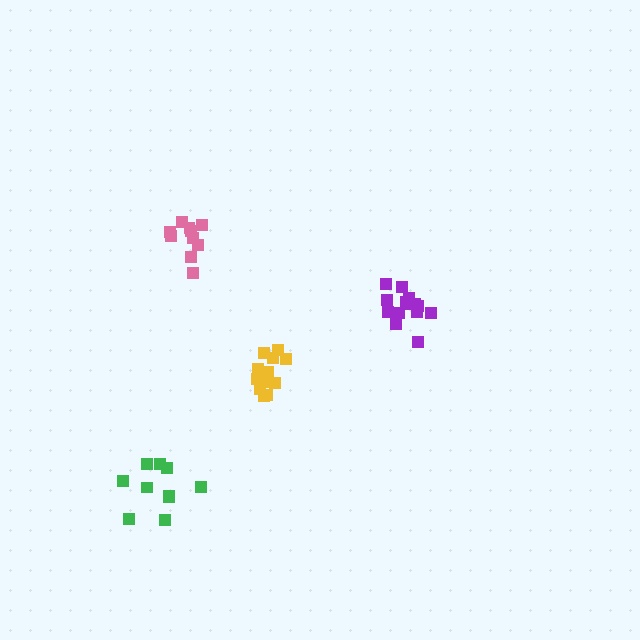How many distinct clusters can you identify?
There are 4 distinct clusters.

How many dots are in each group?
Group 1: 14 dots, Group 2: 10 dots, Group 3: 12 dots, Group 4: 10 dots (46 total).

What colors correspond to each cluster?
The clusters are colored: purple, pink, yellow, green.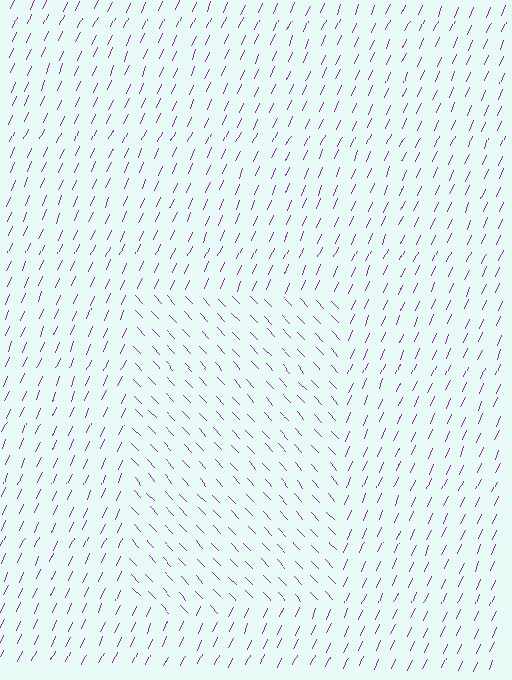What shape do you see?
I see a rectangle.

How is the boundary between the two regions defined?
The boundary is defined purely by a change in line orientation (approximately 67 degrees difference). All lines are the same color and thickness.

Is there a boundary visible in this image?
Yes, there is a texture boundary formed by a change in line orientation.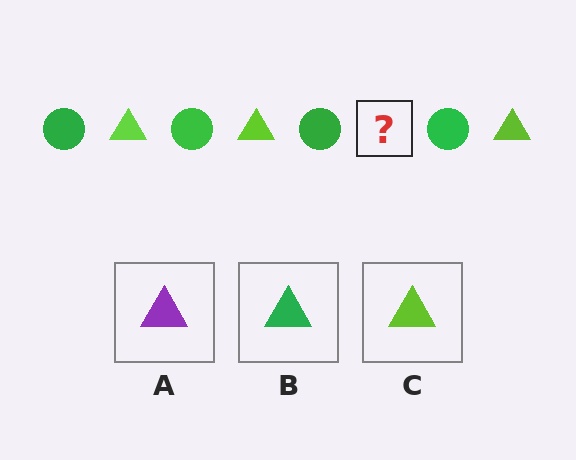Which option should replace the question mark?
Option C.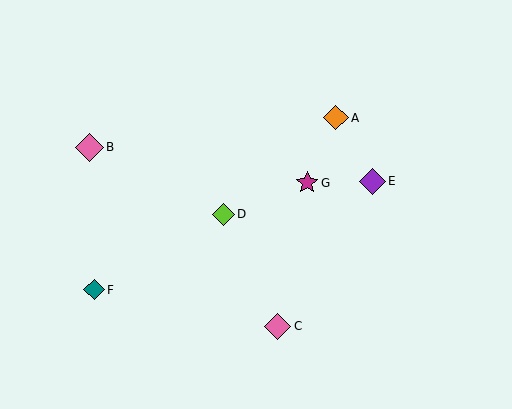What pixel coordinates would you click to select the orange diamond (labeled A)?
Click at (336, 118) to select the orange diamond A.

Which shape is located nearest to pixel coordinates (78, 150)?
The pink diamond (labeled B) at (89, 147) is nearest to that location.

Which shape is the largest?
The pink diamond (labeled B) is the largest.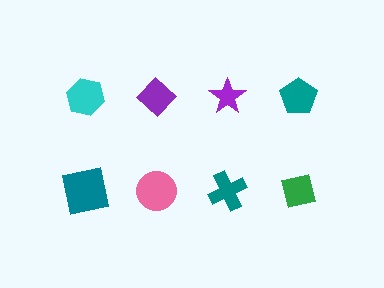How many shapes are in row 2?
4 shapes.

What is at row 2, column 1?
A teal square.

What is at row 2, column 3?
A teal cross.